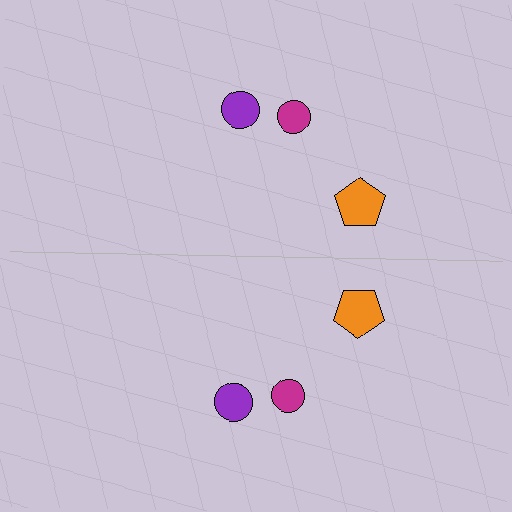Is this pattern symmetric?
Yes, this pattern has bilateral (reflection) symmetry.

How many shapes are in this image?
There are 6 shapes in this image.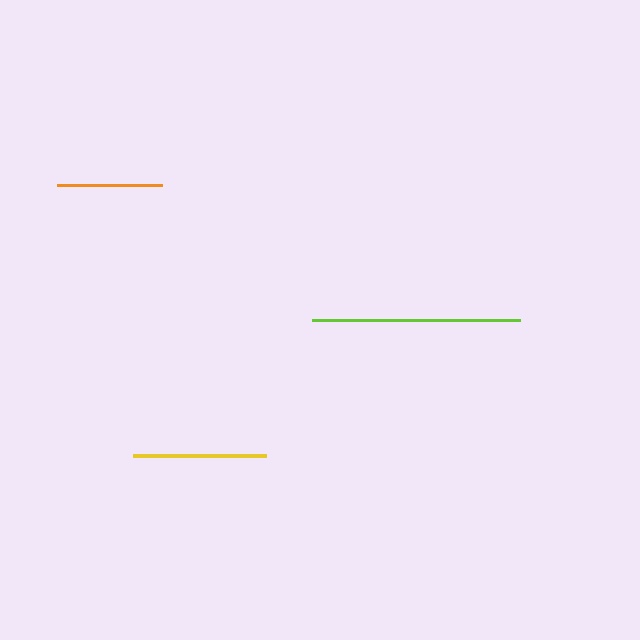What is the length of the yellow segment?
The yellow segment is approximately 134 pixels long.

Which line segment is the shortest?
The orange line is the shortest at approximately 106 pixels.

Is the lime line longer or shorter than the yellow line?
The lime line is longer than the yellow line.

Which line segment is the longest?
The lime line is the longest at approximately 208 pixels.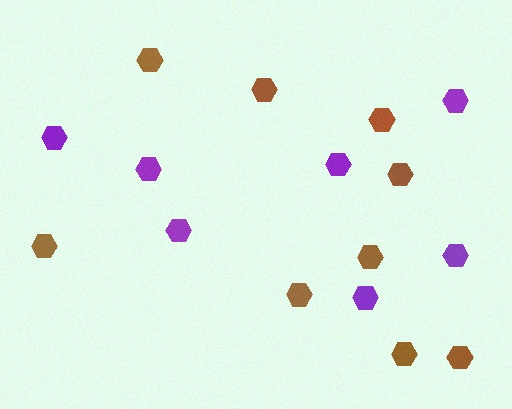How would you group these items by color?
There are 2 groups: one group of purple hexagons (7) and one group of brown hexagons (9).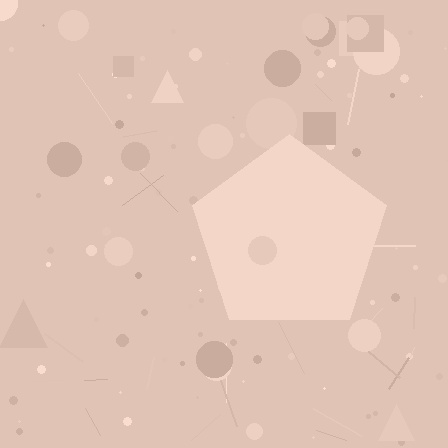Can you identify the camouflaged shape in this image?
The camouflaged shape is a pentagon.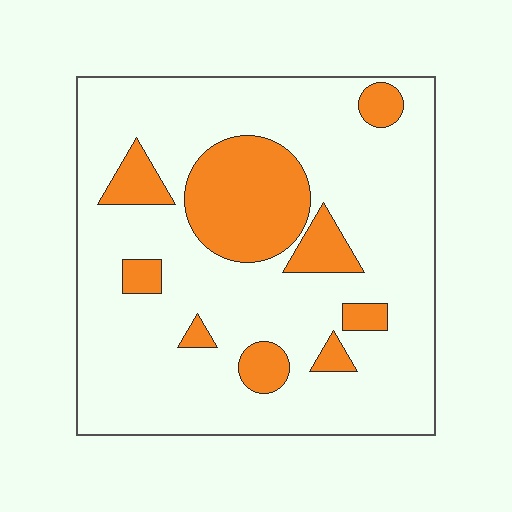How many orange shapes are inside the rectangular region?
9.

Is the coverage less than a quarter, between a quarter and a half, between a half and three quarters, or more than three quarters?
Less than a quarter.